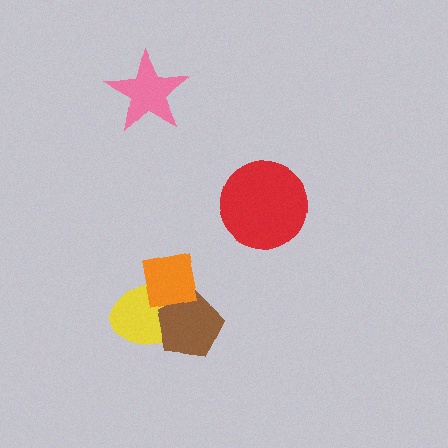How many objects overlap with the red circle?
0 objects overlap with the red circle.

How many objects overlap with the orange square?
2 objects overlap with the orange square.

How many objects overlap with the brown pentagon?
2 objects overlap with the brown pentagon.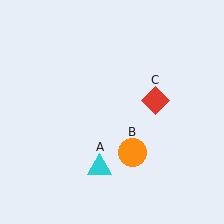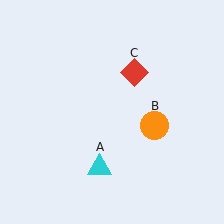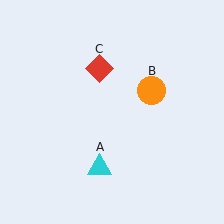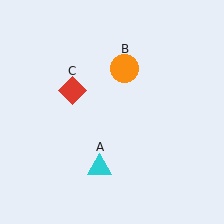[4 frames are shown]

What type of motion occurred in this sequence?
The orange circle (object B), red diamond (object C) rotated counterclockwise around the center of the scene.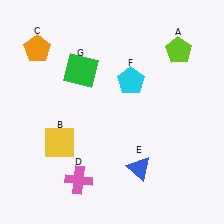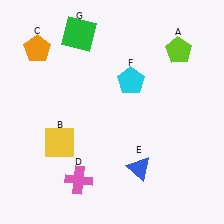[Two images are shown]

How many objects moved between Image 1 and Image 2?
1 object moved between the two images.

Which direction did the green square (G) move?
The green square (G) moved up.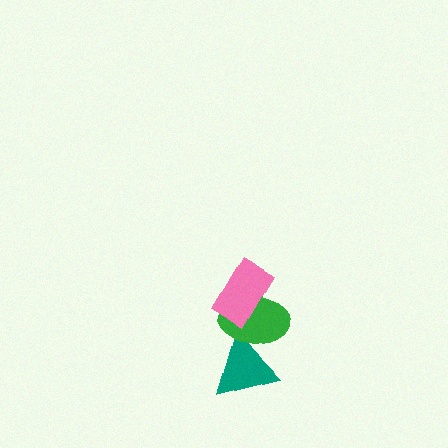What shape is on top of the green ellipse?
The pink rectangle is on top of the green ellipse.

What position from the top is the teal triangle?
The teal triangle is 3rd from the top.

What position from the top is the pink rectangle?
The pink rectangle is 1st from the top.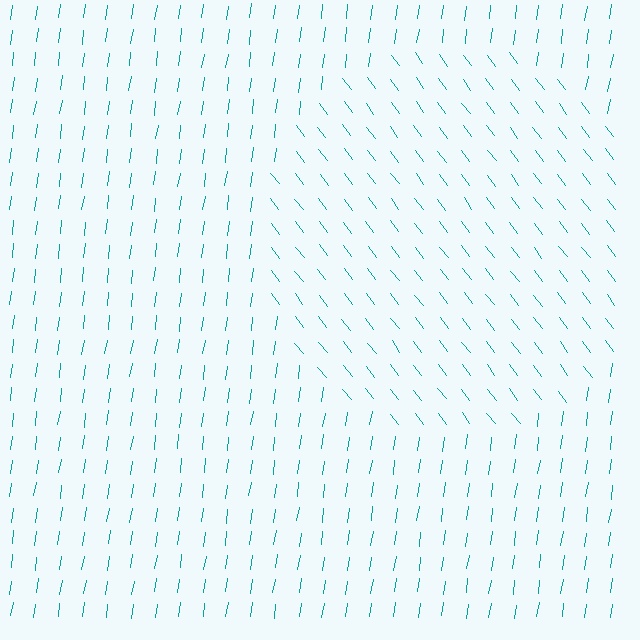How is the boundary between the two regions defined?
The boundary is defined purely by a change in line orientation (approximately 45 degrees difference). All lines are the same color and thickness.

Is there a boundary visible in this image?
Yes, there is a texture boundary formed by a change in line orientation.